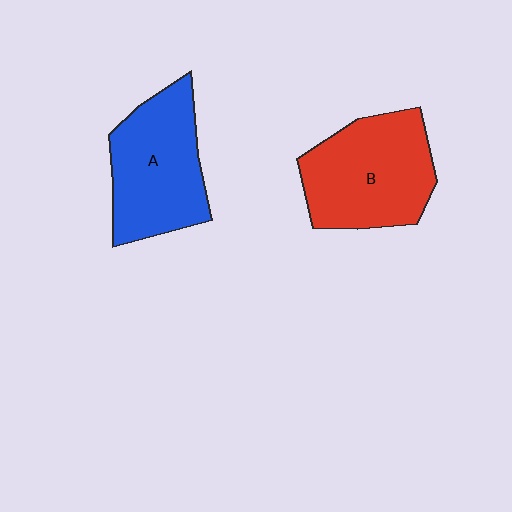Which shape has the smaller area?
Shape A (blue).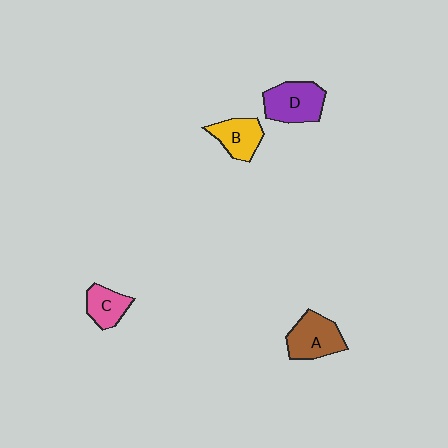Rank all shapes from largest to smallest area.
From largest to smallest: D (purple), A (brown), B (yellow), C (pink).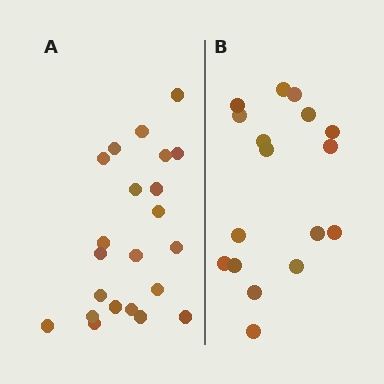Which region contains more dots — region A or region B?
Region A (the left region) has more dots.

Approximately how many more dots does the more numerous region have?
Region A has about 5 more dots than region B.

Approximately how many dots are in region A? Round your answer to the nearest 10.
About 20 dots. (The exact count is 22, which rounds to 20.)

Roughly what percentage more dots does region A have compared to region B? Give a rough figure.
About 30% more.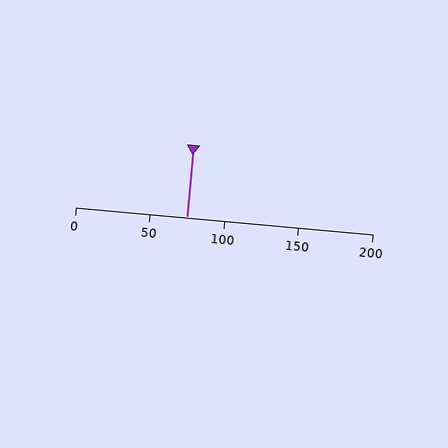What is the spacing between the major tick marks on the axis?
The major ticks are spaced 50 apart.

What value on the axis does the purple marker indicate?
The marker indicates approximately 75.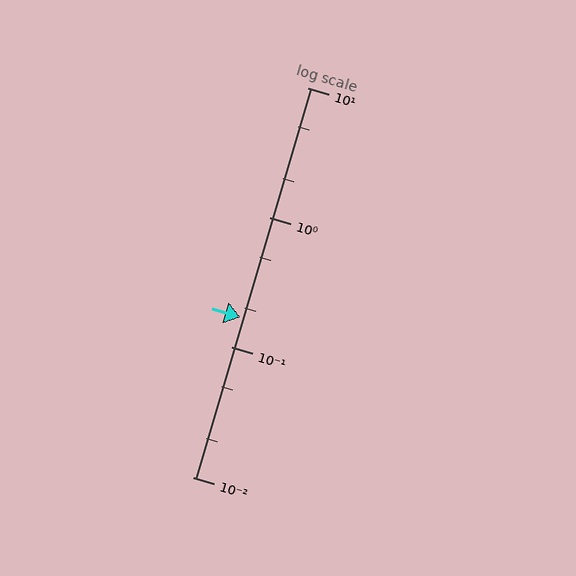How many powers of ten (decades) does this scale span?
The scale spans 3 decades, from 0.01 to 10.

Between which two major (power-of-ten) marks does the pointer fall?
The pointer is between 0.1 and 1.